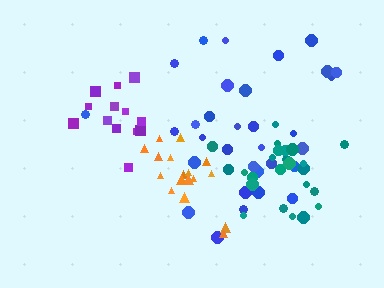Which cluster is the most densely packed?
Teal.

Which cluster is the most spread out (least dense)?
Blue.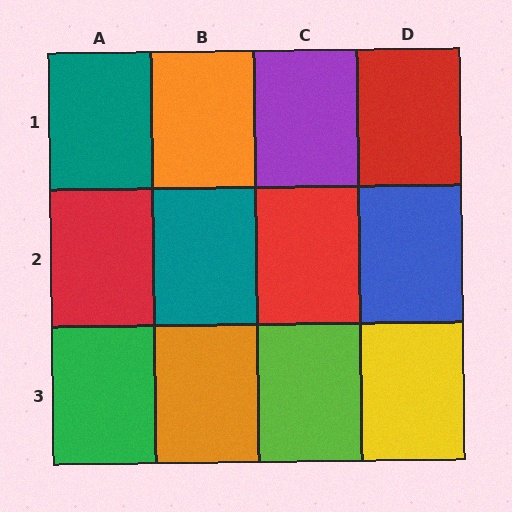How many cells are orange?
2 cells are orange.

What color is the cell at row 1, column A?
Teal.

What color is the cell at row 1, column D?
Red.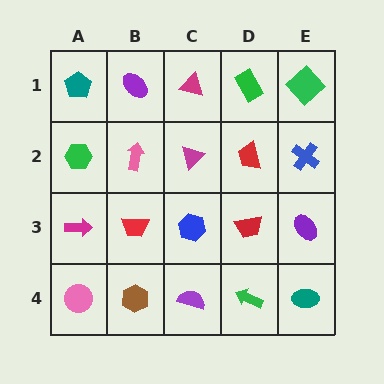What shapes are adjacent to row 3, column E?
A blue cross (row 2, column E), a teal ellipse (row 4, column E), a red trapezoid (row 3, column D).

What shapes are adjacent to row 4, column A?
A magenta arrow (row 3, column A), a brown hexagon (row 4, column B).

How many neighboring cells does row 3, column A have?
3.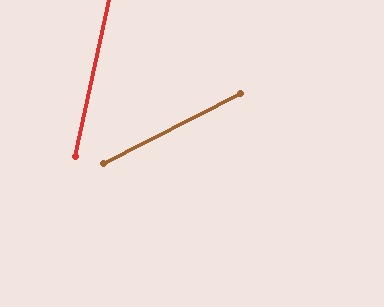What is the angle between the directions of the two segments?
Approximately 51 degrees.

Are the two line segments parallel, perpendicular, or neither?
Neither parallel nor perpendicular — they differ by about 51°.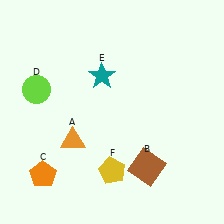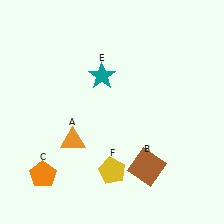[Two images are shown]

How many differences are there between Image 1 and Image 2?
There is 1 difference between the two images.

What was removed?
The lime circle (D) was removed in Image 2.